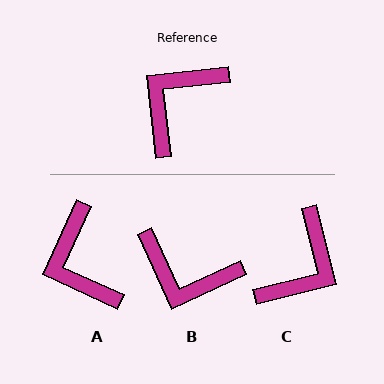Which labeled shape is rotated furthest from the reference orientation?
C, about 173 degrees away.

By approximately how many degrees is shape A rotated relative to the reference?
Approximately 59 degrees counter-clockwise.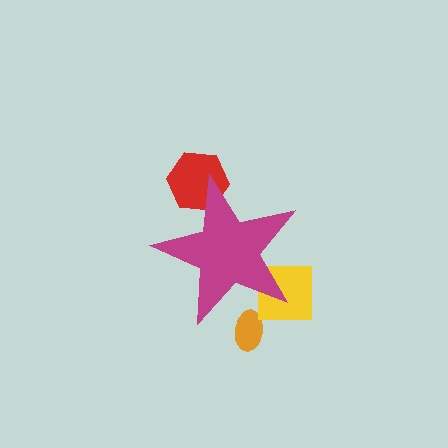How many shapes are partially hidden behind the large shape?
3 shapes are partially hidden.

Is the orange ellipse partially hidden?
Yes, the orange ellipse is partially hidden behind the magenta star.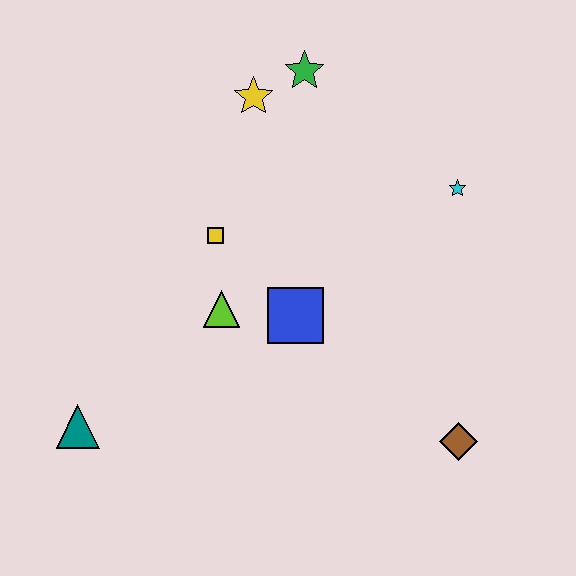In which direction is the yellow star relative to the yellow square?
The yellow star is above the yellow square.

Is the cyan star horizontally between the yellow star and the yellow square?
No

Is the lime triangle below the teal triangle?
No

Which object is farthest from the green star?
The teal triangle is farthest from the green star.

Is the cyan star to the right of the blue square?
Yes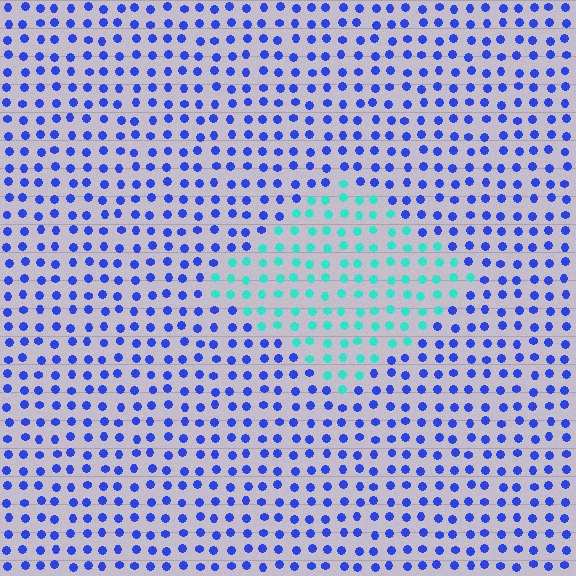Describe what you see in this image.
The image is filled with small blue elements in a uniform arrangement. A diamond-shaped region is visible where the elements are tinted to a slightly different hue, forming a subtle color boundary.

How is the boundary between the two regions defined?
The boundary is defined purely by a slight shift in hue (about 63 degrees). Spacing, size, and orientation are identical on both sides.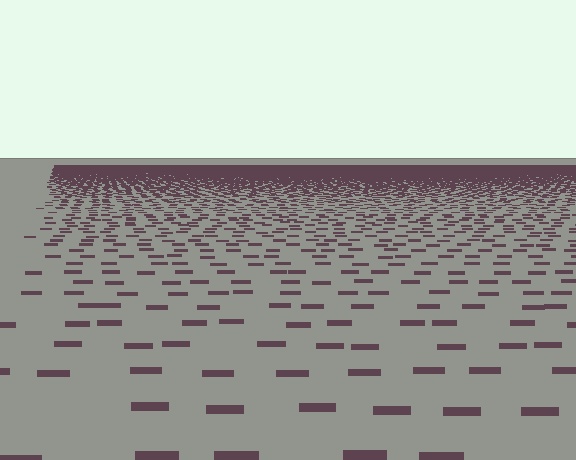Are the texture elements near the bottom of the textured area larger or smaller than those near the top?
Larger. Near the bottom, elements are closer to the viewer and appear at a bigger on-screen size.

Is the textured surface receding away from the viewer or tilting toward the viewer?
The surface is receding away from the viewer. Texture elements get smaller and denser toward the top.